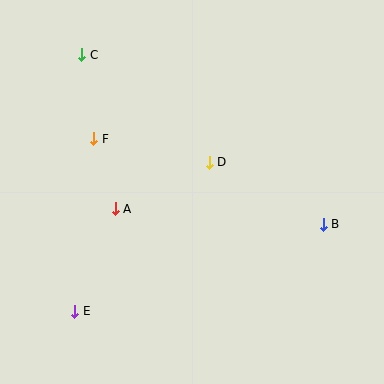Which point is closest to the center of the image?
Point D at (209, 162) is closest to the center.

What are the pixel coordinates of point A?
Point A is at (115, 209).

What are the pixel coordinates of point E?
Point E is at (75, 311).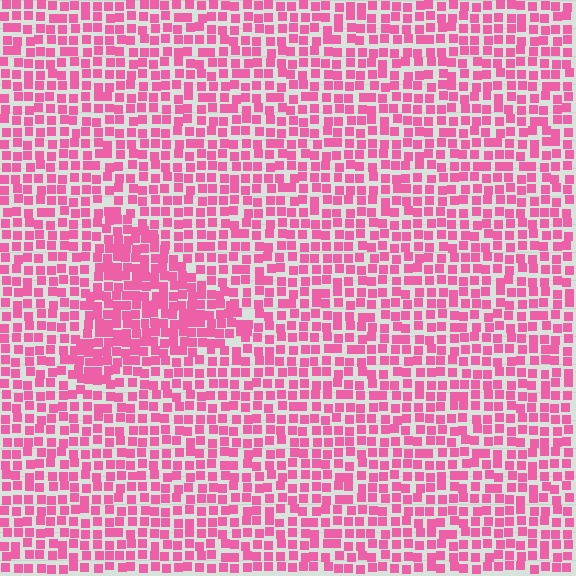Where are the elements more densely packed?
The elements are more densely packed inside the triangle boundary.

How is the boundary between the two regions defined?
The boundary is defined by a change in element density (approximately 1.5x ratio). All elements are the same color, size, and shape.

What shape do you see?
I see a triangle.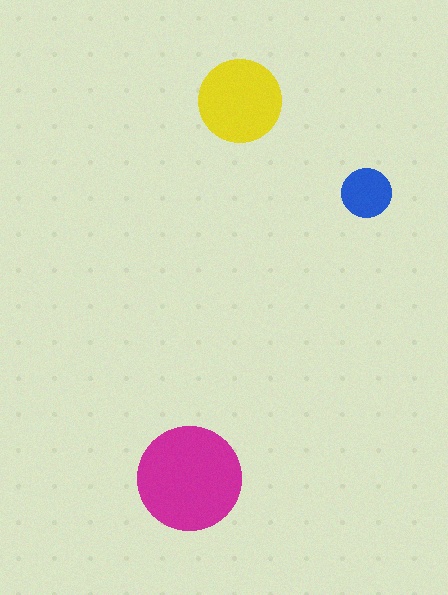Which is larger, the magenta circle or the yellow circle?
The magenta one.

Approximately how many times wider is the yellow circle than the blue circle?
About 1.5 times wider.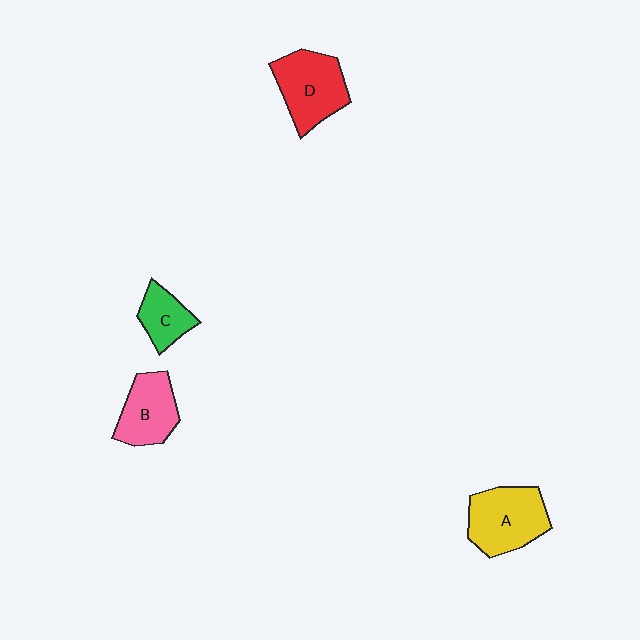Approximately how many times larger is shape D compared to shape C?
Approximately 1.8 times.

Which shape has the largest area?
Shape A (yellow).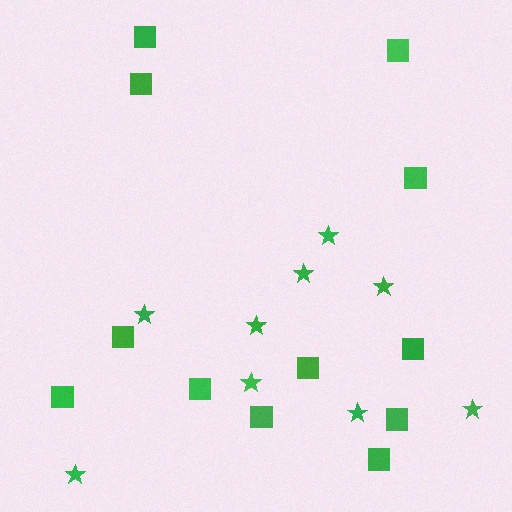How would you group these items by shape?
There are 2 groups: one group of squares (12) and one group of stars (9).